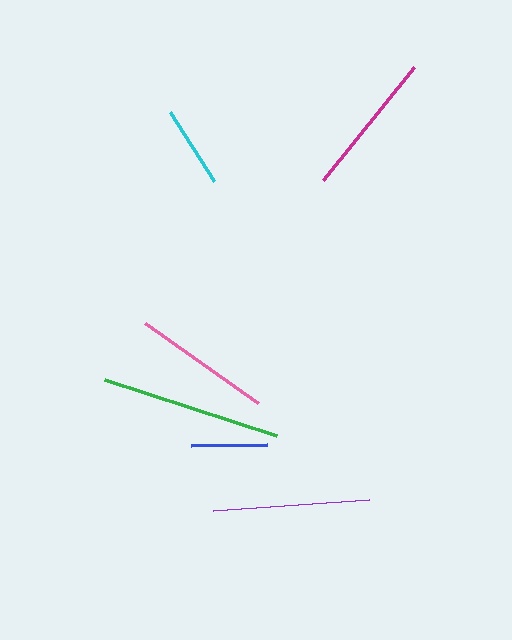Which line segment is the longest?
The green line is the longest at approximately 181 pixels.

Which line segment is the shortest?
The blue line is the shortest at approximately 76 pixels.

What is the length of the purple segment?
The purple segment is approximately 156 pixels long.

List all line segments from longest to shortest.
From longest to shortest: green, purple, magenta, pink, cyan, blue.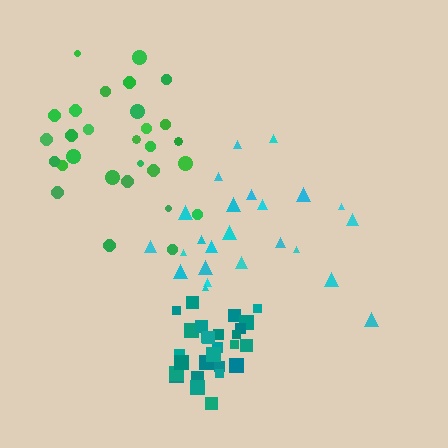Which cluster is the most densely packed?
Teal.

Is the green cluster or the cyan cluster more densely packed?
Cyan.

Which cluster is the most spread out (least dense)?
Green.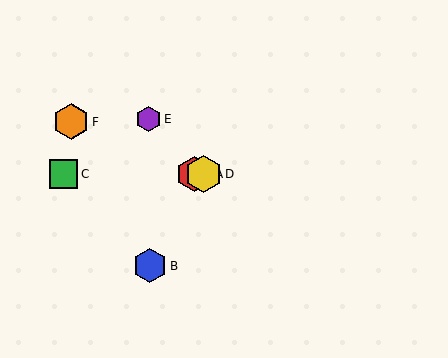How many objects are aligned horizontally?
3 objects (A, C, D) are aligned horizontally.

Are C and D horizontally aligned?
Yes, both are at y≈174.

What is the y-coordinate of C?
Object C is at y≈174.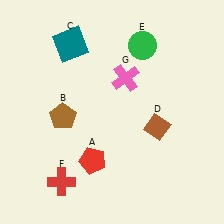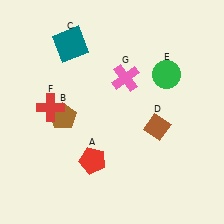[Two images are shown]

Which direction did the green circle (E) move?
The green circle (E) moved down.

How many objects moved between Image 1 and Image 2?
2 objects moved between the two images.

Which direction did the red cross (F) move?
The red cross (F) moved up.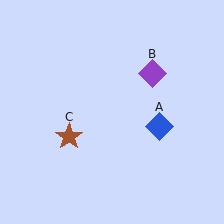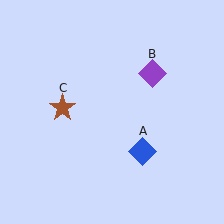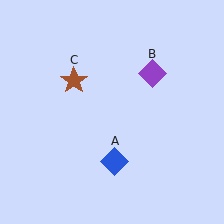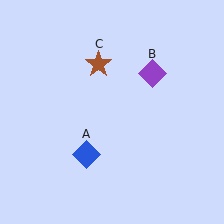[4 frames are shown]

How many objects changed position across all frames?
2 objects changed position: blue diamond (object A), brown star (object C).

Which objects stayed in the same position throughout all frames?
Purple diamond (object B) remained stationary.